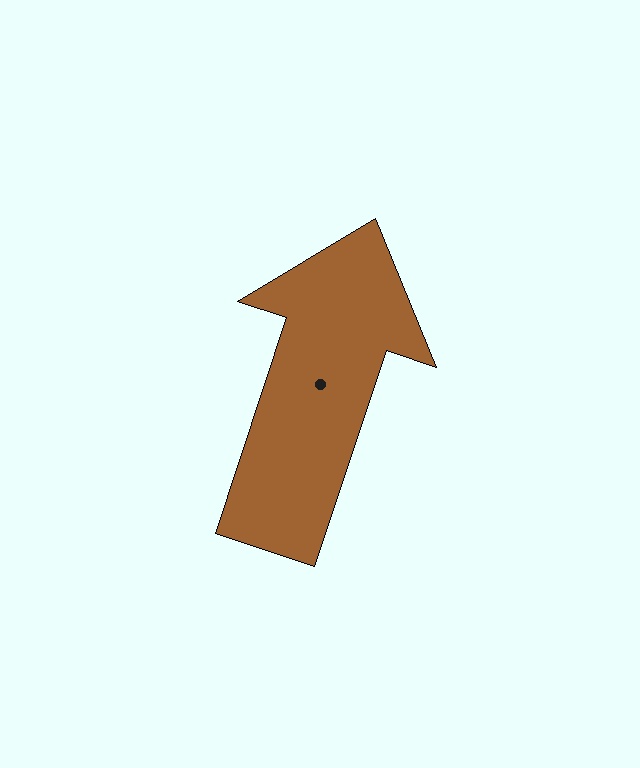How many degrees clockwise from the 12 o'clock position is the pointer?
Approximately 18 degrees.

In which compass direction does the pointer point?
North.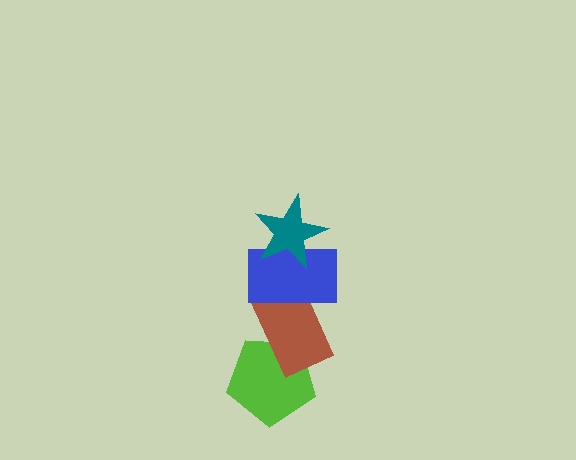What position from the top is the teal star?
The teal star is 1st from the top.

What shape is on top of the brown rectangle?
The blue rectangle is on top of the brown rectangle.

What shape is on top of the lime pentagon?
The brown rectangle is on top of the lime pentagon.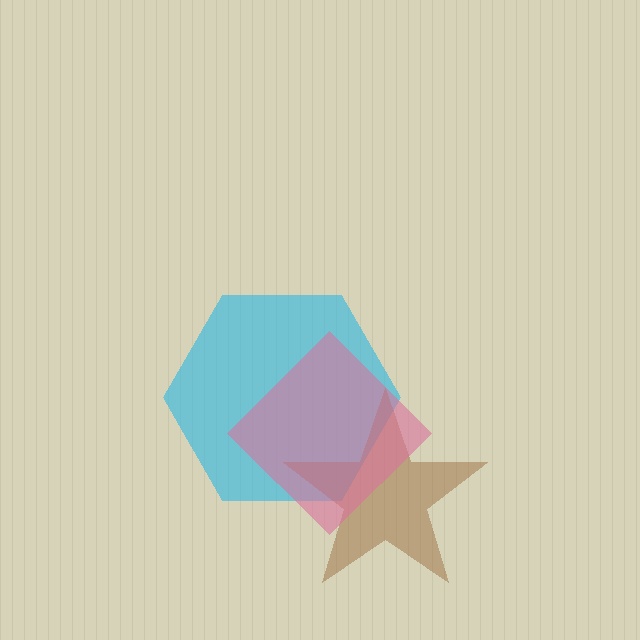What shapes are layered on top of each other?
The layered shapes are: a cyan hexagon, a brown star, a pink diamond.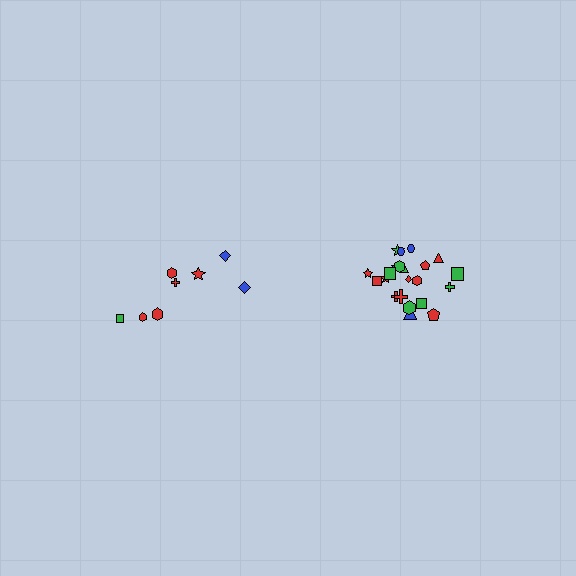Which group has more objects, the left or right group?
The right group.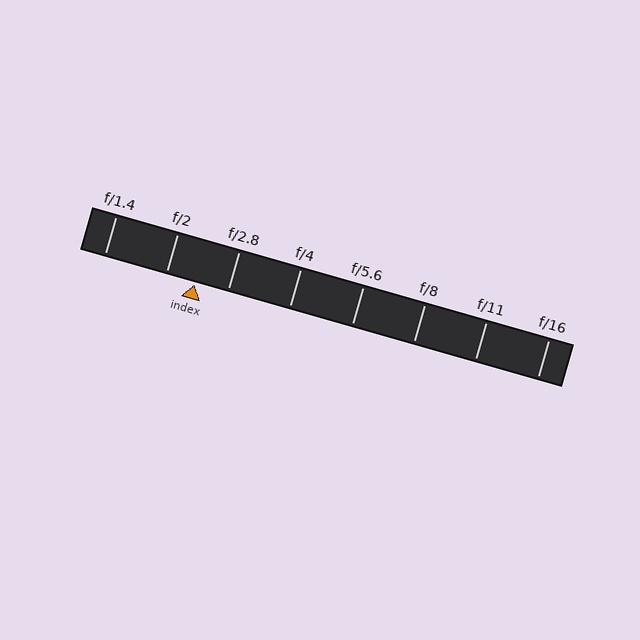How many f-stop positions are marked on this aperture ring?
There are 8 f-stop positions marked.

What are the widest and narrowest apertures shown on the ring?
The widest aperture shown is f/1.4 and the narrowest is f/16.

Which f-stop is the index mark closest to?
The index mark is closest to f/2.